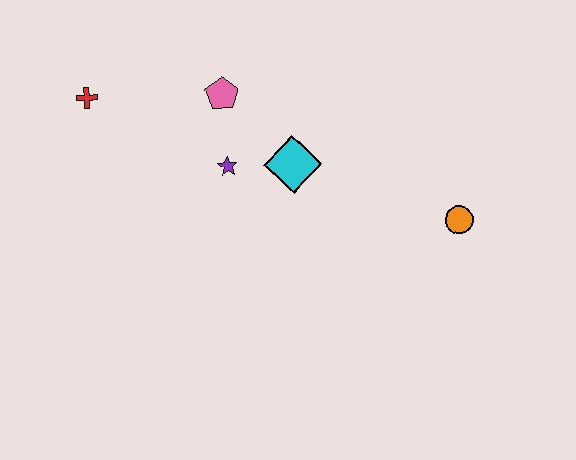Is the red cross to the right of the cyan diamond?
No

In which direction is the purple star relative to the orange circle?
The purple star is to the left of the orange circle.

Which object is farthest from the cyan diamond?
The red cross is farthest from the cyan diamond.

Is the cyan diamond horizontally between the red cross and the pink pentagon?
No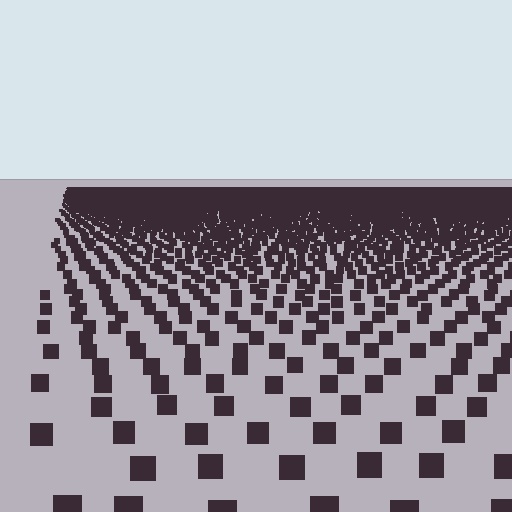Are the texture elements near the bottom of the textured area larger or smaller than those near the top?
Larger. Near the bottom, elements are closer to the viewer and appear at a bigger on-screen size.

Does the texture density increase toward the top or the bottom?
Density increases toward the top.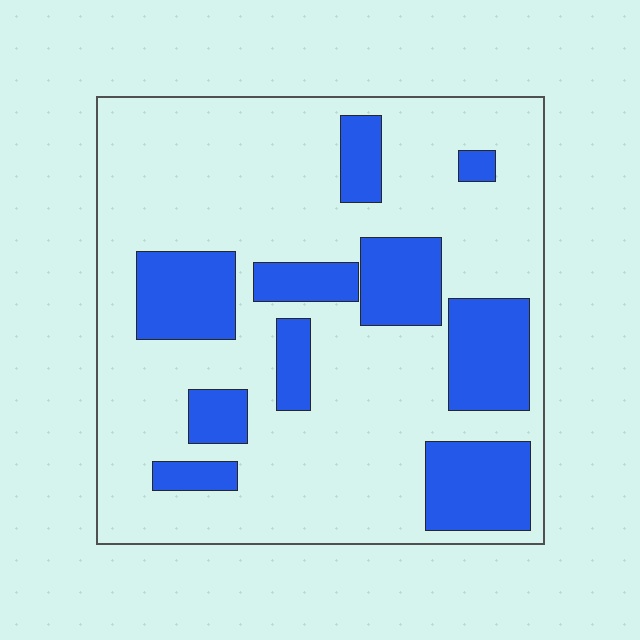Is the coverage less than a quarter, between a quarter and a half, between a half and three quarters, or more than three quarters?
Between a quarter and a half.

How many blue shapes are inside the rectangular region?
10.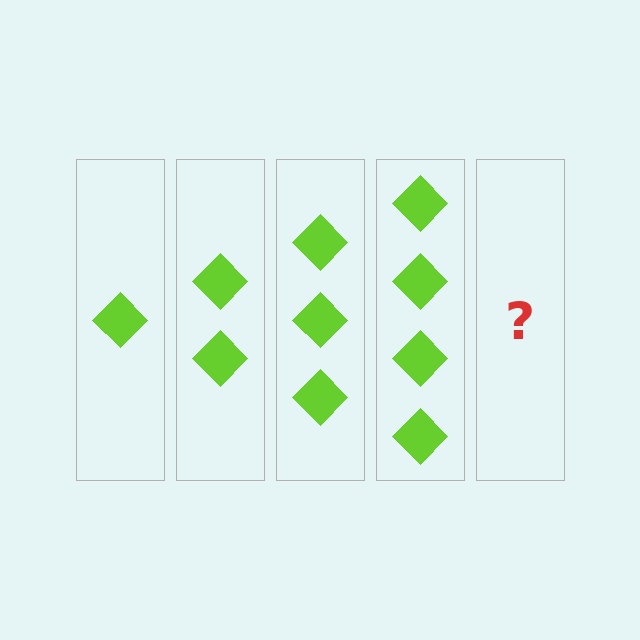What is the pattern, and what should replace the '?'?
The pattern is that each step adds one more diamond. The '?' should be 5 diamonds.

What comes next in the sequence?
The next element should be 5 diamonds.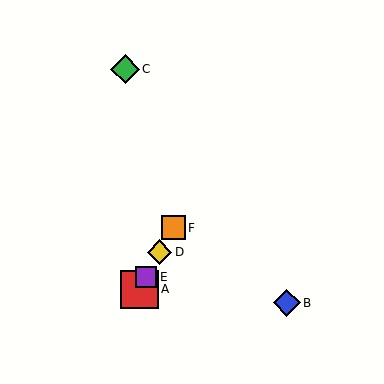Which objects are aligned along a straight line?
Objects A, D, E, F are aligned along a straight line.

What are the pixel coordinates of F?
Object F is at (173, 228).